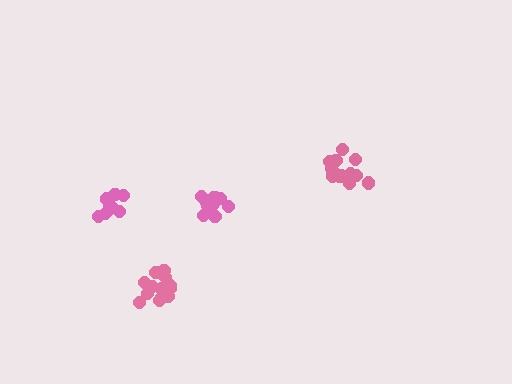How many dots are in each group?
Group 1: 14 dots, Group 2: 9 dots, Group 3: 14 dots, Group 4: 14 dots (51 total).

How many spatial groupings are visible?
There are 4 spatial groupings.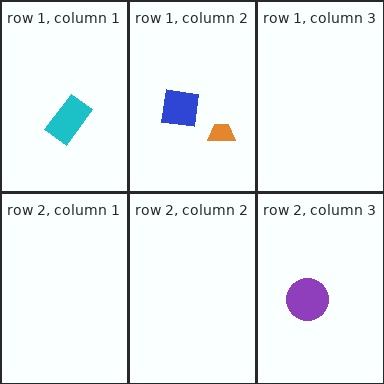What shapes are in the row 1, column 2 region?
The orange trapezoid, the blue square.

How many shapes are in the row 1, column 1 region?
1.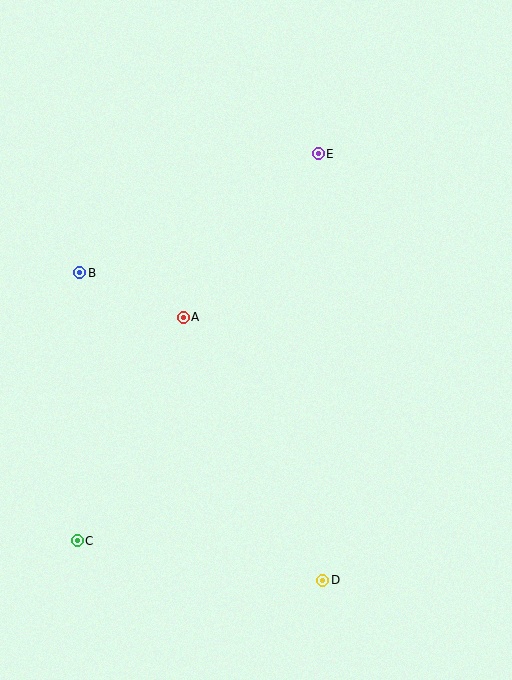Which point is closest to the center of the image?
Point A at (183, 317) is closest to the center.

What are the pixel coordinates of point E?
Point E is at (318, 154).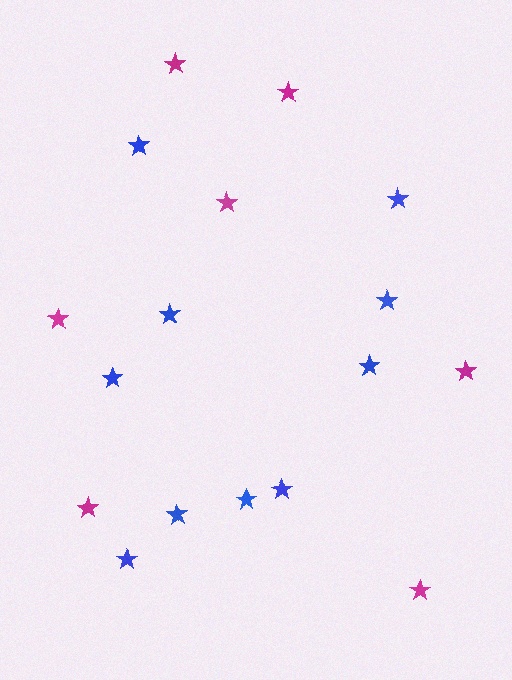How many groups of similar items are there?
There are 2 groups: one group of blue stars (10) and one group of magenta stars (7).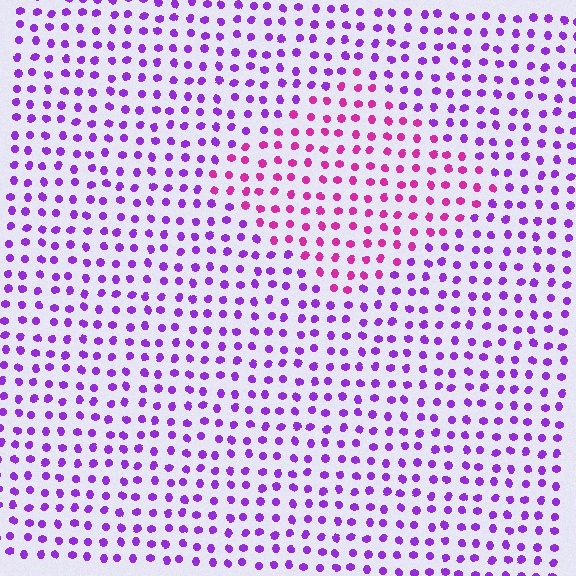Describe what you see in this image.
The image is filled with small purple elements in a uniform arrangement. A diamond-shaped region is visible where the elements are tinted to a slightly different hue, forming a subtle color boundary.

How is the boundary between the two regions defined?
The boundary is defined purely by a slight shift in hue (about 41 degrees). Spacing, size, and orientation are identical on both sides.